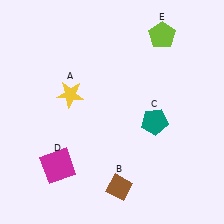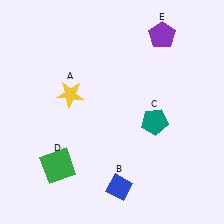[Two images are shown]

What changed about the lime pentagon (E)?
In Image 1, E is lime. In Image 2, it changed to purple.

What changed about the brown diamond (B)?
In Image 1, B is brown. In Image 2, it changed to blue.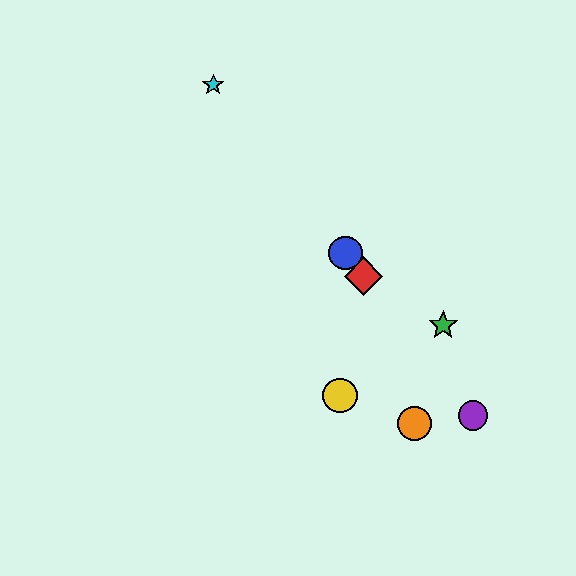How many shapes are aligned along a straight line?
4 shapes (the red diamond, the blue circle, the purple circle, the cyan star) are aligned along a straight line.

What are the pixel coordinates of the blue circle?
The blue circle is at (346, 253).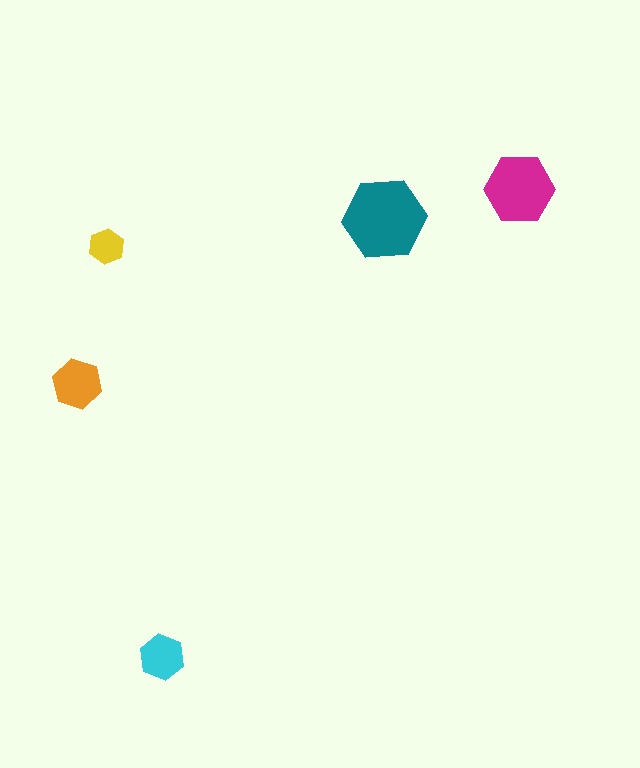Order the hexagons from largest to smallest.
the teal one, the magenta one, the orange one, the cyan one, the yellow one.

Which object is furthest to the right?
The magenta hexagon is rightmost.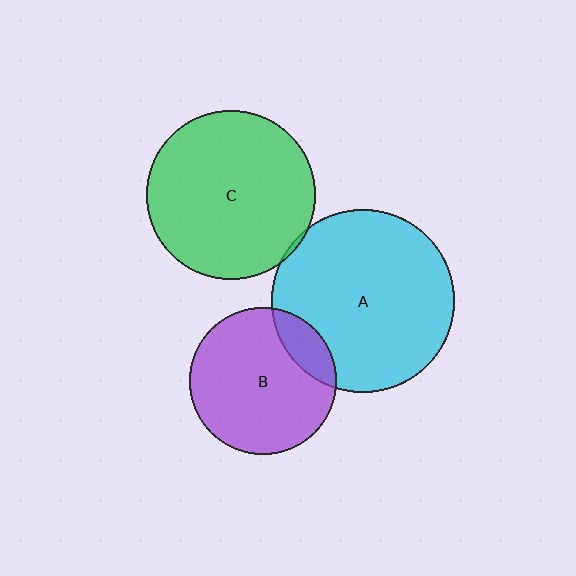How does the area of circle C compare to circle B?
Approximately 1.3 times.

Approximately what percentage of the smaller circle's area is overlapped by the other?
Approximately 15%.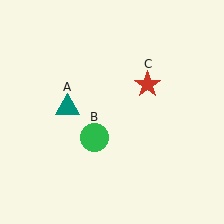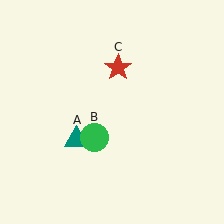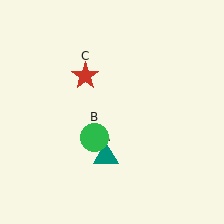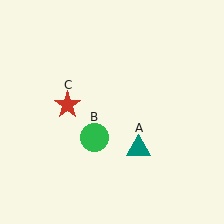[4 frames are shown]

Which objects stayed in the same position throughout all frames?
Green circle (object B) remained stationary.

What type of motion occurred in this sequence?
The teal triangle (object A), red star (object C) rotated counterclockwise around the center of the scene.